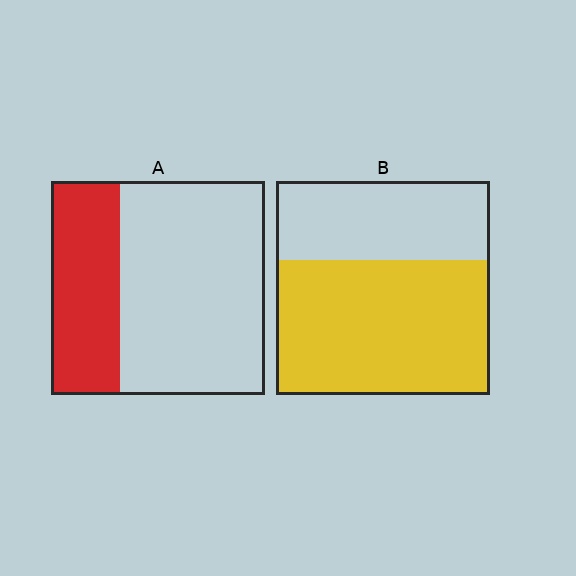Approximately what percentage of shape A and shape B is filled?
A is approximately 30% and B is approximately 65%.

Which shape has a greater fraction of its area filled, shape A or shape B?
Shape B.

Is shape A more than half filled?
No.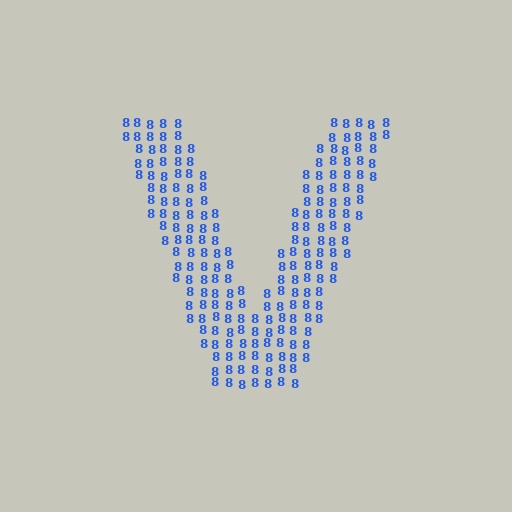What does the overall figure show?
The overall figure shows the letter V.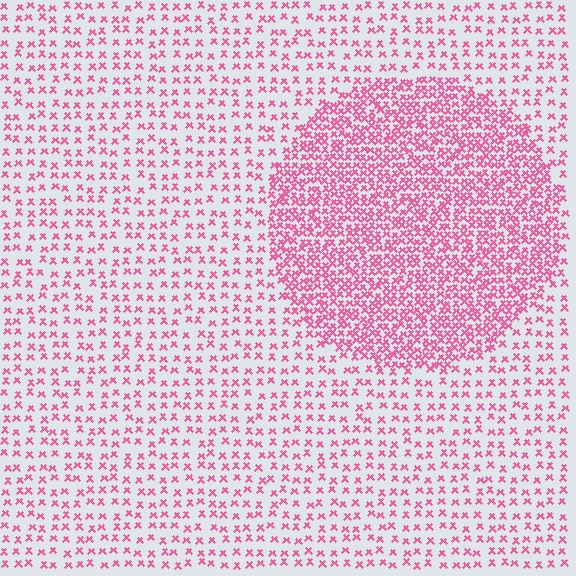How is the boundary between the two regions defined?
The boundary is defined by a change in element density (approximately 2.5x ratio). All elements are the same color, size, and shape.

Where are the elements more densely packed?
The elements are more densely packed inside the circle boundary.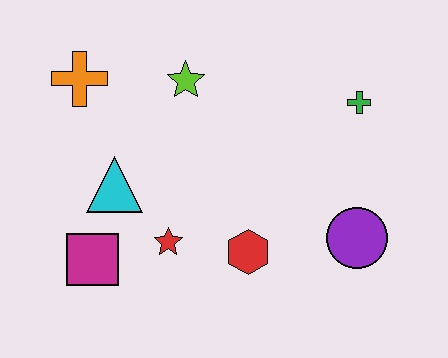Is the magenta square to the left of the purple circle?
Yes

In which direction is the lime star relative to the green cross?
The lime star is to the left of the green cross.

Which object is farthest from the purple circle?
The orange cross is farthest from the purple circle.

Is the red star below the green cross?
Yes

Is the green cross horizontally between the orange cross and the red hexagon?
No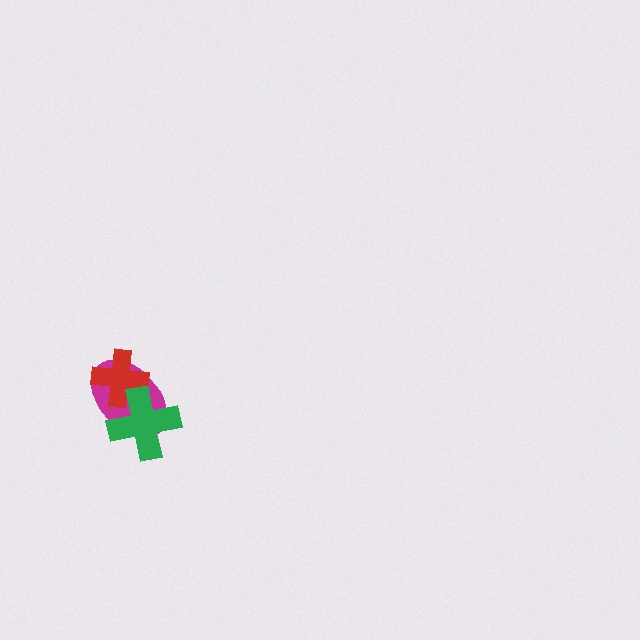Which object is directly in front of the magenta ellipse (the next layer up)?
The red cross is directly in front of the magenta ellipse.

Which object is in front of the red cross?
The green cross is in front of the red cross.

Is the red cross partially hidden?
Yes, it is partially covered by another shape.